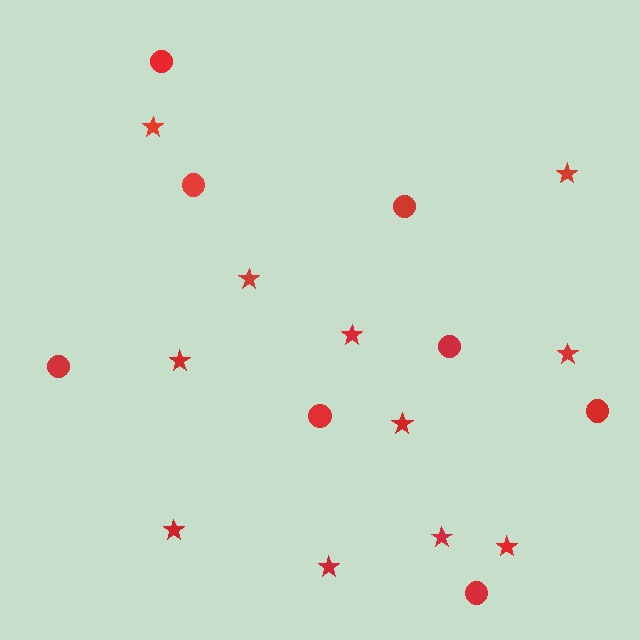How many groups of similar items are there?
There are 2 groups: one group of stars (11) and one group of circles (8).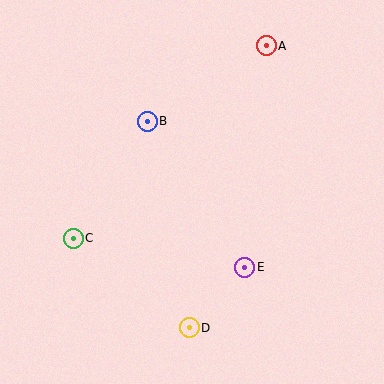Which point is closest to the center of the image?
Point B at (147, 121) is closest to the center.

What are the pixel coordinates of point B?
Point B is at (147, 121).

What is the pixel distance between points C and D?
The distance between C and D is 146 pixels.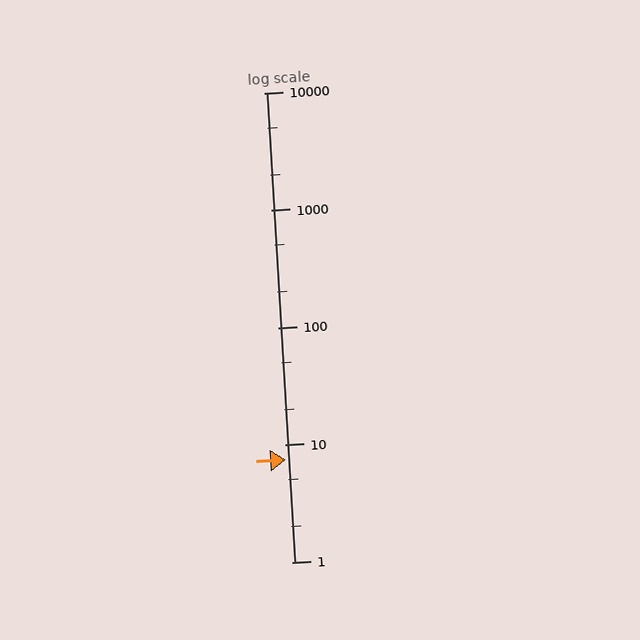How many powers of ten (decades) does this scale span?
The scale spans 4 decades, from 1 to 10000.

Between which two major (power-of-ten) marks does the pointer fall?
The pointer is between 1 and 10.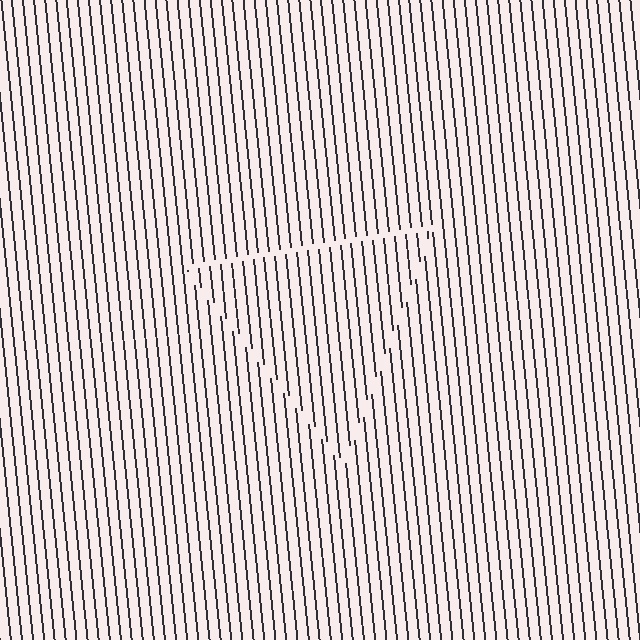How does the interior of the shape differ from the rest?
The interior of the shape contains the same grating, shifted by half a period — the contour is defined by the phase discontinuity where line-ends from the inner and outer gratings abut.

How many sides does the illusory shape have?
3 sides — the line-ends trace a triangle.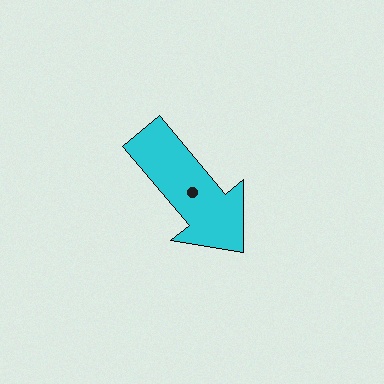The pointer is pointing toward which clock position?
Roughly 5 o'clock.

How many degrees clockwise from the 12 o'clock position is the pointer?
Approximately 140 degrees.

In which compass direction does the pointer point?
Southeast.